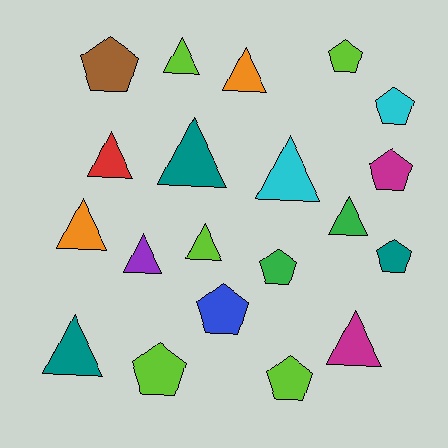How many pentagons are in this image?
There are 9 pentagons.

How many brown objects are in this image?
There is 1 brown object.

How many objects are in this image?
There are 20 objects.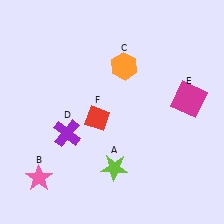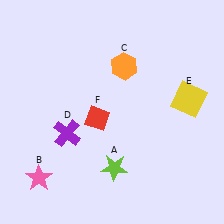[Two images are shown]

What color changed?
The square (E) changed from magenta in Image 1 to yellow in Image 2.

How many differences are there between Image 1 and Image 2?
There is 1 difference between the two images.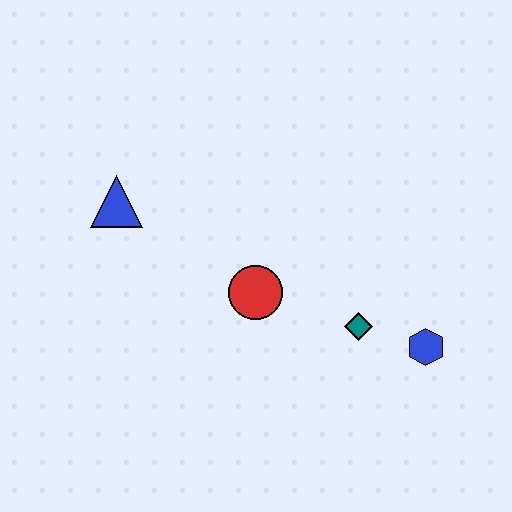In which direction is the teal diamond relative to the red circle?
The teal diamond is to the right of the red circle.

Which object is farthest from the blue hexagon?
The blue triangle is farthest from the blue hexagon.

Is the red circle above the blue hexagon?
Yes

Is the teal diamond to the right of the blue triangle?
Yes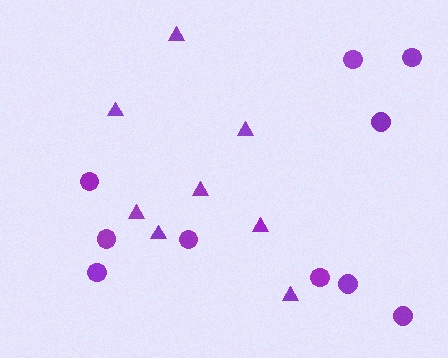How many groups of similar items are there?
There are 2 groups: one group of circles (10) and one group of triangles (8).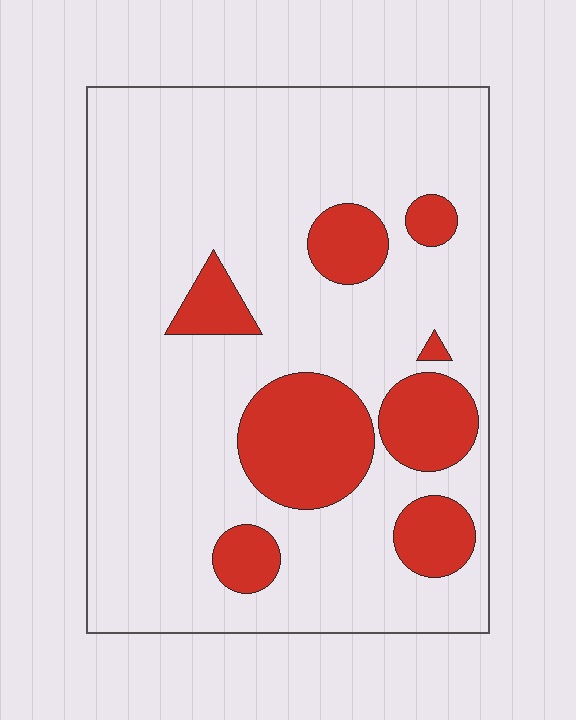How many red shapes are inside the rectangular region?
8.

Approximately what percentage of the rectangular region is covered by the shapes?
Approximately 20%.